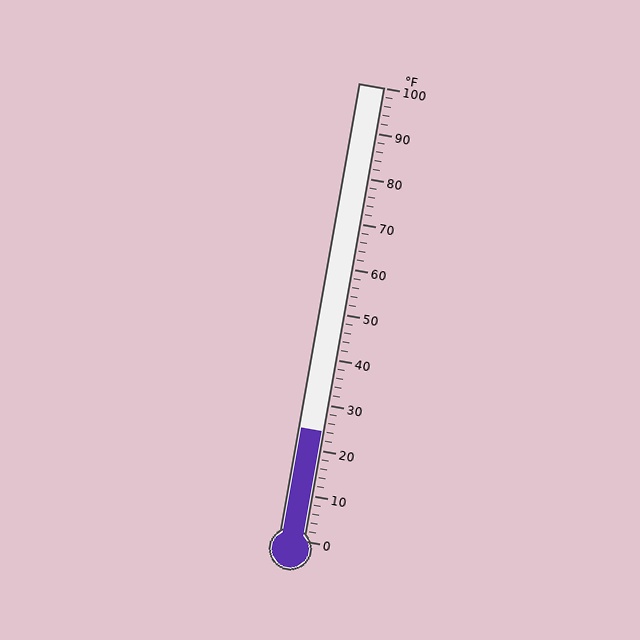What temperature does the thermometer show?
The thermometer shows approximately 24°F.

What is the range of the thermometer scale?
The thermometer scale ranges from 0°F to 100°F.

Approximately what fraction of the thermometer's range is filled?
The thermometer is filled to approximately 25% of its range.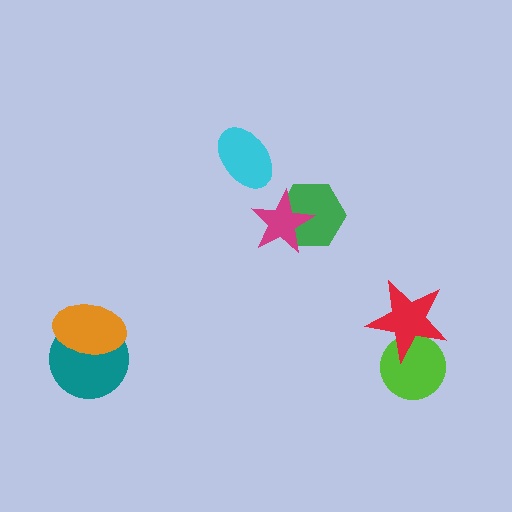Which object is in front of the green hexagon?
The magenta star is in front of the green hexagon.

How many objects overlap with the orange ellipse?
1 object overlaps with the orange ellipse.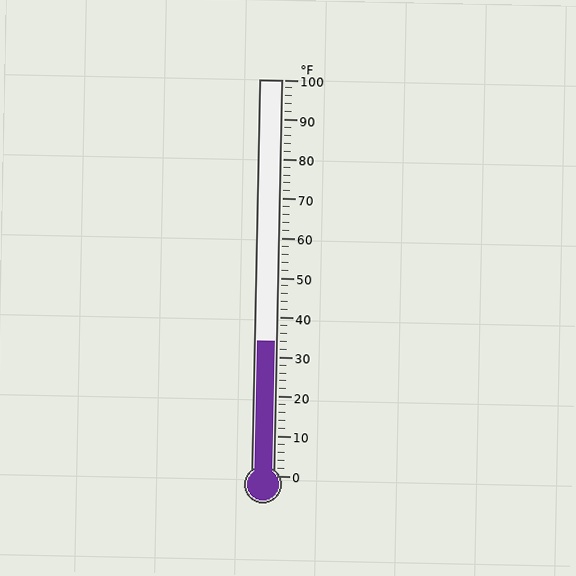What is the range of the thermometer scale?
The thermometer scale ranges from 0°F to 100°F.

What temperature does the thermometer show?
The thermometer shows approximately 34°F.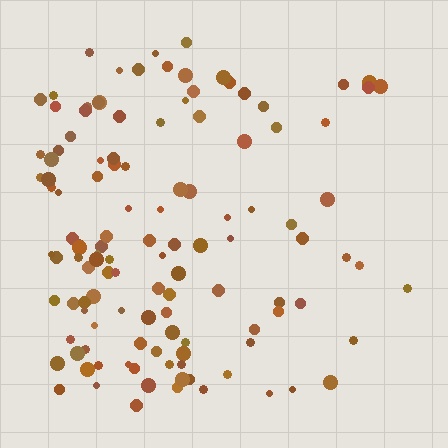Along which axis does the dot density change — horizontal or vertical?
Horizontal.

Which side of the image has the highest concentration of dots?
The left.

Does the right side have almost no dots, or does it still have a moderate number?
Still a moderate number, just noticeably fewer than the left.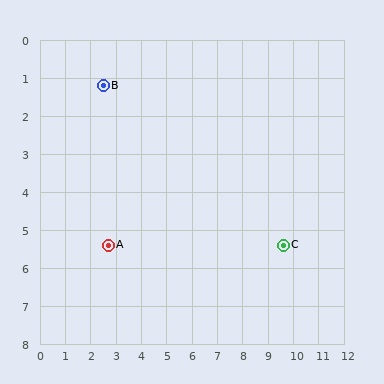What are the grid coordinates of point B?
Point B is at approximately (2.5, 1.2).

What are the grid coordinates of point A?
Point A is at approximately (2.7, 5.4).